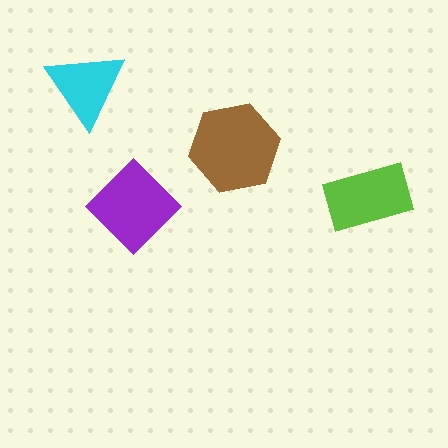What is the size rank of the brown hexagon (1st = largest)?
1st.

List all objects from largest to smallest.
The brown hexagon, the purple diamond, the lime rectangle, the cyan triangle.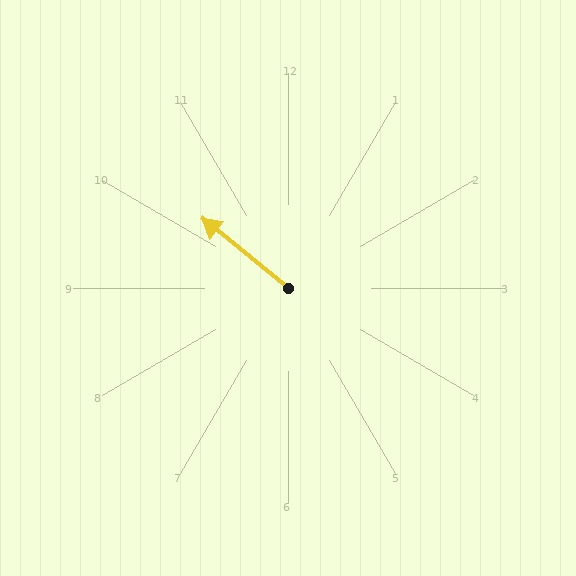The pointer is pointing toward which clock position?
Roughly 10 o'clock.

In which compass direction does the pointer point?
Northwest.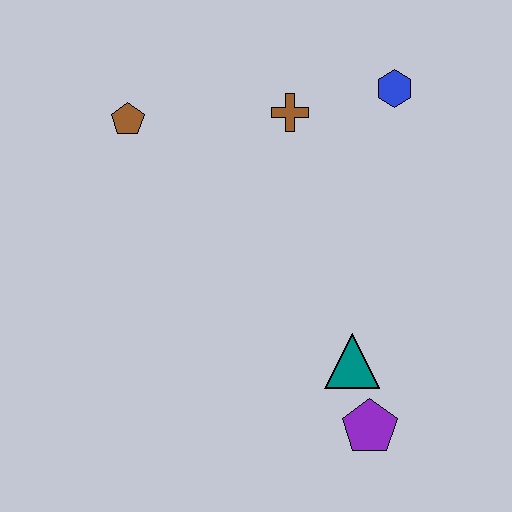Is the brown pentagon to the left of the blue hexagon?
Yes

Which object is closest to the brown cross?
The blue hexagon is closest to the brown cross.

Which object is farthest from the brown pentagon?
The purple pentagon is farthest from the brown pentagon.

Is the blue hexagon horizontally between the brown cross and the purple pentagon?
No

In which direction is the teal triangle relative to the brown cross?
The teal triangle is below the brown cross.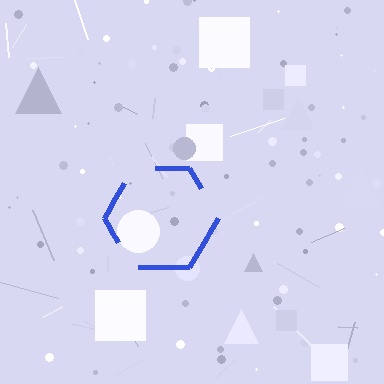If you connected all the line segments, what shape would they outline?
They would outline a hexagon.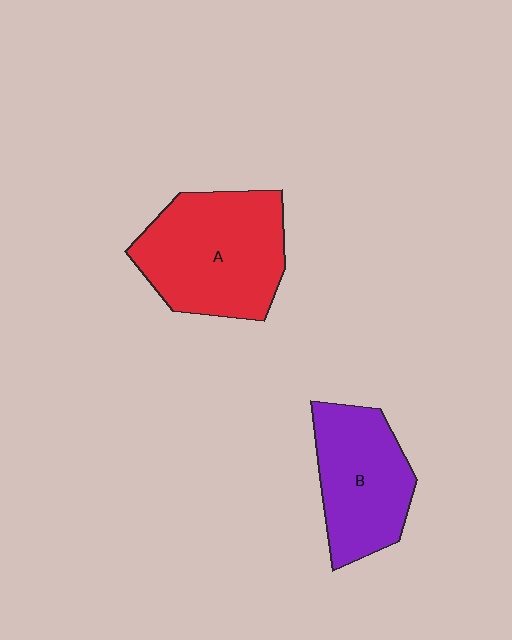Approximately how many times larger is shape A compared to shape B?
Approximately 1.3 times.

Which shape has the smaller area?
Shape B (purple).